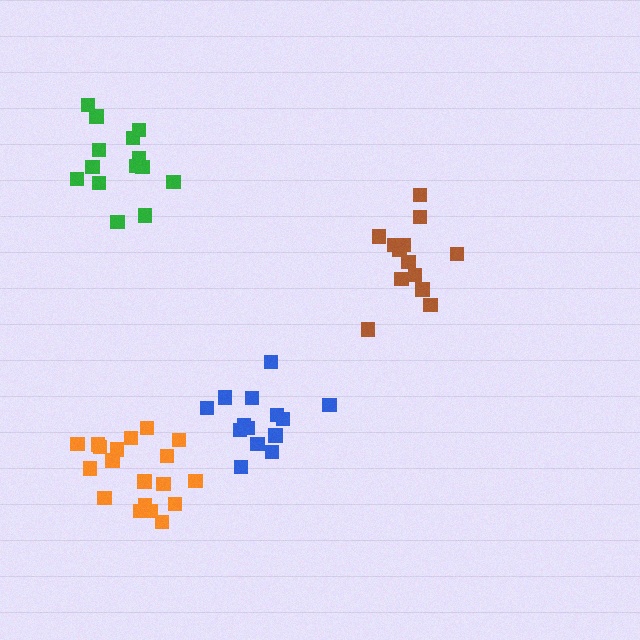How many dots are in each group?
Group 1: 13 dots, Group 2: 14 dots, Group 3: 19 dots, Group 4: 14 dots (60 total).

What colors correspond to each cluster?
The clusters are colored: brown, blue, orange, green.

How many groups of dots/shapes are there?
There are 4 groups.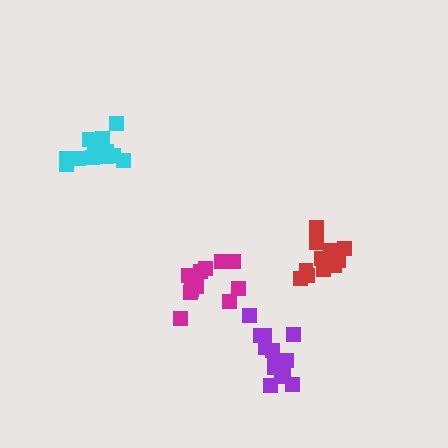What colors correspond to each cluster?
The clusters are colored: magenta, cyan, purple, red.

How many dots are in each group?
Group 1: 11 dots, Group 2: 12 dots, Group 3: 13 dots, Group 4: 15 dots (51 total).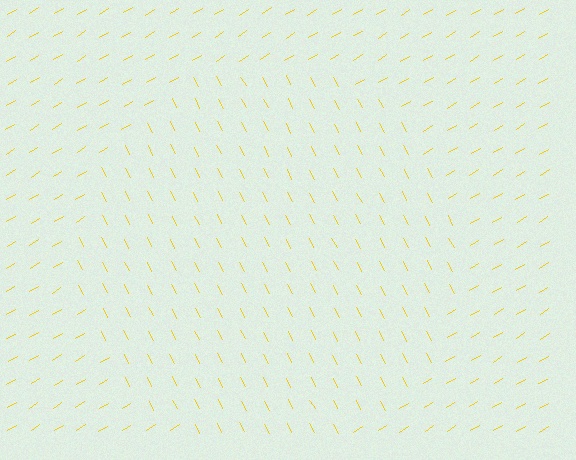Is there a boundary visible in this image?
Yes, there is a texture boundary formed by a change in line orientation.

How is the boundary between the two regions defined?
The boundary is defined purely by a change in line orientation (approximately 86 degrees difference). All lines are the same color and thickness.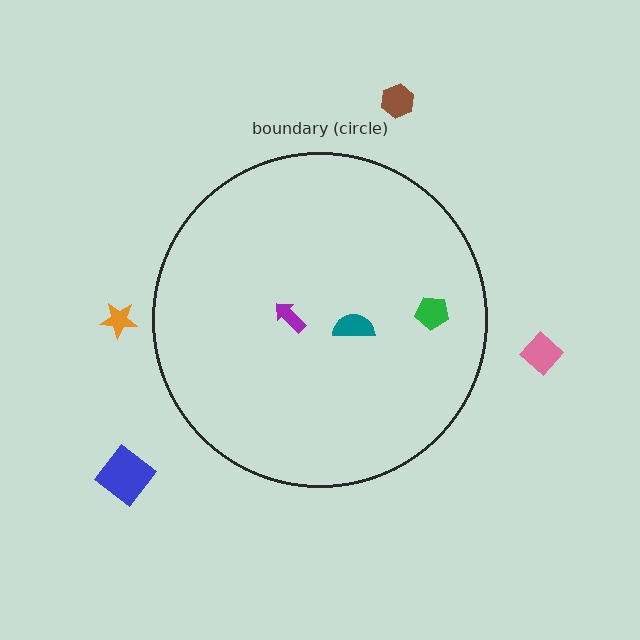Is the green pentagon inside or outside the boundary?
Inside.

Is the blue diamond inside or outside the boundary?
Outside.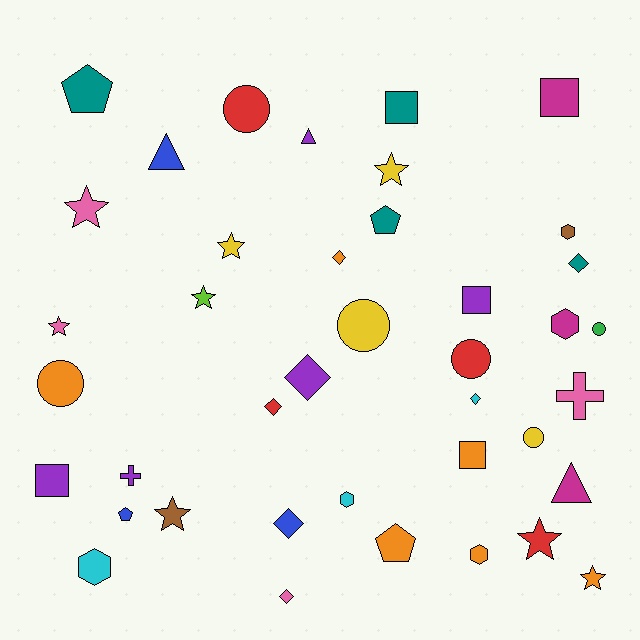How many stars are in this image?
There are 8 stars.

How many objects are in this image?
There are 40 objects.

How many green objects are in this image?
There is 1 green object.